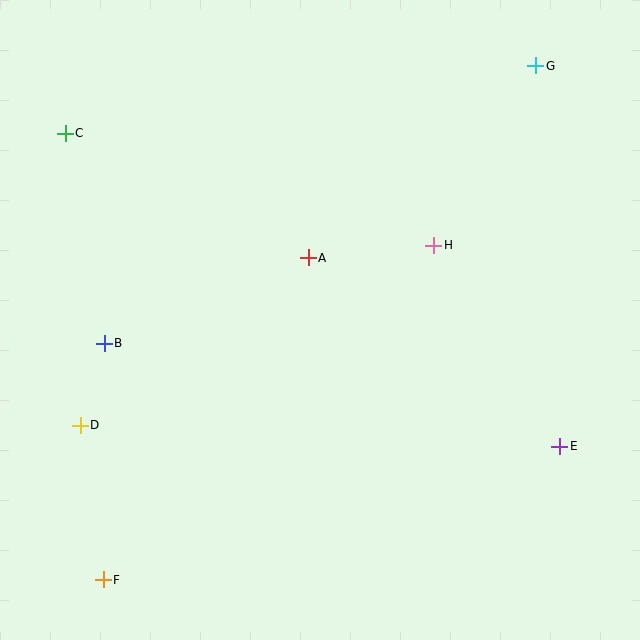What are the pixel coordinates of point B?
Point B is at (104, 343).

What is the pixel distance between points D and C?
The distance between D and C is 292 pixels.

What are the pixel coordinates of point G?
Point G is at (536, 66).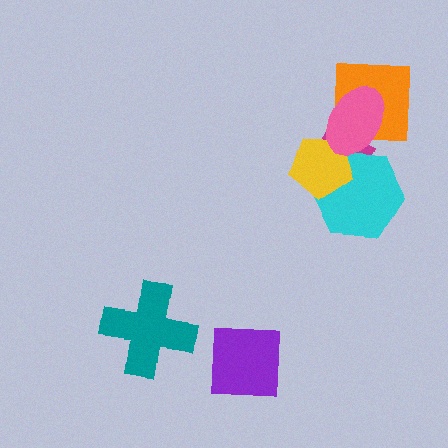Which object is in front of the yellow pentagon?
The pink ellipse is in front of the yellow pentagon.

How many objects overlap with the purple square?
0 objects overlap with the purple square.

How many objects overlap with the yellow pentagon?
3 objects overlap with the yellow pentagon.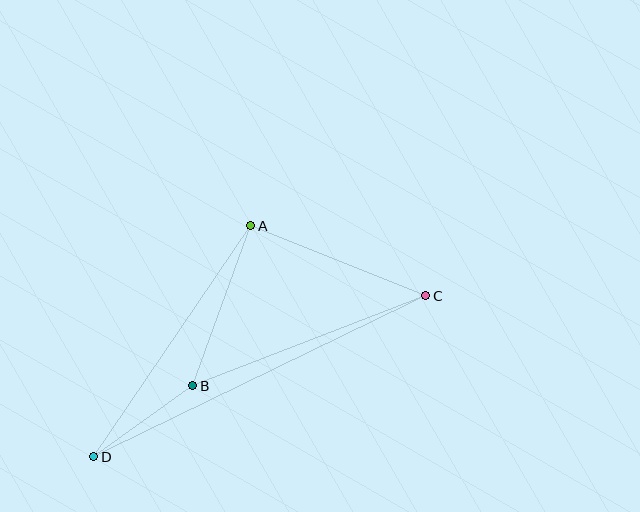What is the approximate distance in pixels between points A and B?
The distance between A and B is approximately 170 pixels.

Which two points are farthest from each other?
Points C and D are farthest from each other.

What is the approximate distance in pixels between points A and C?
The distance between A and C is approximately 189 pixels.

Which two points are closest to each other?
Points B and D are closest to each other.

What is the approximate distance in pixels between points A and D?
The distance between A and D is approximately 279 pixels.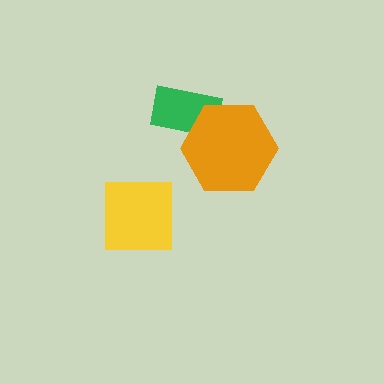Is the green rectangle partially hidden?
Yes, it is partially covered by another shape.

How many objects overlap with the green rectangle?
1 object overlaps with the green rectangle.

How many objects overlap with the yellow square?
0 objects overlap with the yellow square.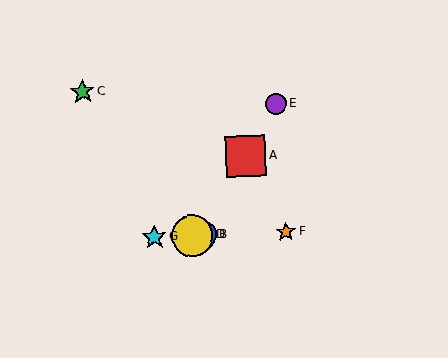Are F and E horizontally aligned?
No, F is at y≈232 and E is at y≈104.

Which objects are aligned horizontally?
Objects B, D, F, G are aligned horizontally.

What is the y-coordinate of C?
Object C is at y≈92.